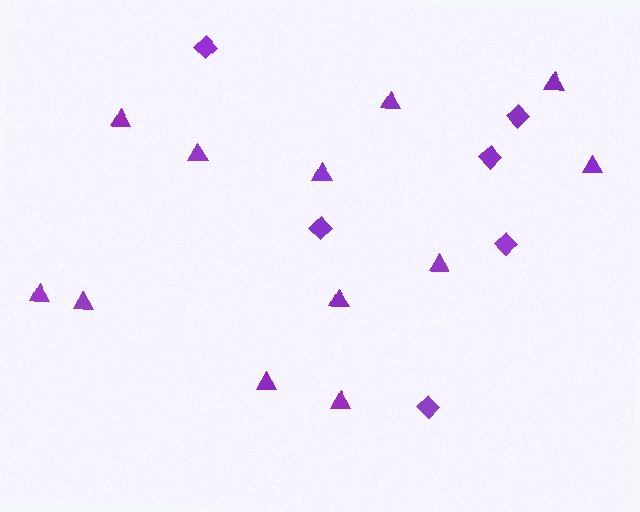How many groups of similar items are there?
There are 2 groups: one group of triangles (12) and one group of diamonds (6).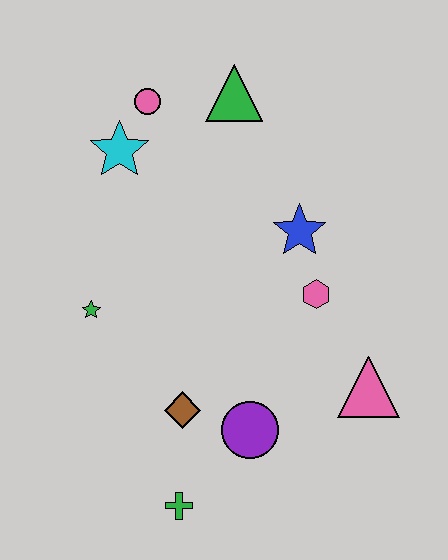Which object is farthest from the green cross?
The green triangle is farthest from the green cross.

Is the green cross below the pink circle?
Yes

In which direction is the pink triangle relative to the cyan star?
The pink triangle is to the right of the cyan star.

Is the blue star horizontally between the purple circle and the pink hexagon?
Yes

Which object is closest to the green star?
The brown diamond is closest to the green star.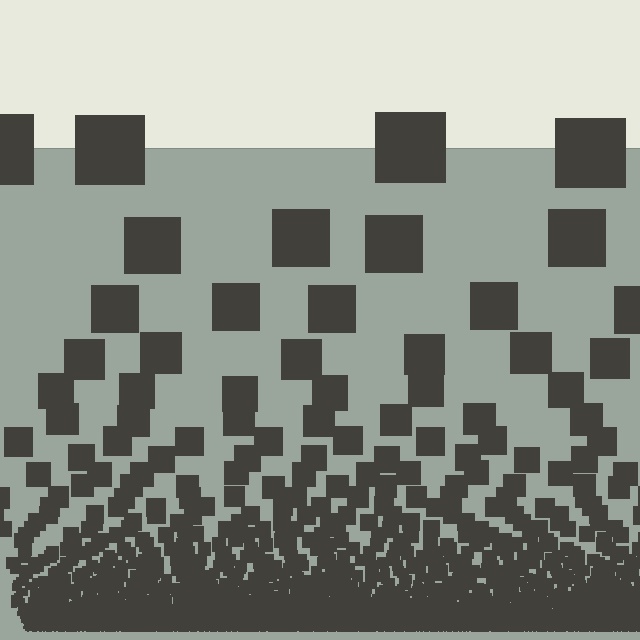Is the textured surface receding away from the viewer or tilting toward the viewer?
The surface appears to tilt toward the viewer. Texture elements get larger and sparser toward the top.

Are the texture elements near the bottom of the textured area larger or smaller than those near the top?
Smaller. The gradient is inverted — elements near the bottom are smaller and denser.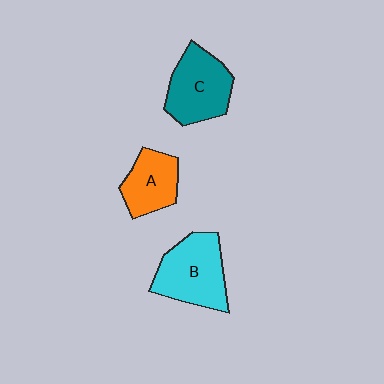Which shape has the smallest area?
Shape A (orange).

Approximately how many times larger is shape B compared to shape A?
Approximately 1.4 times.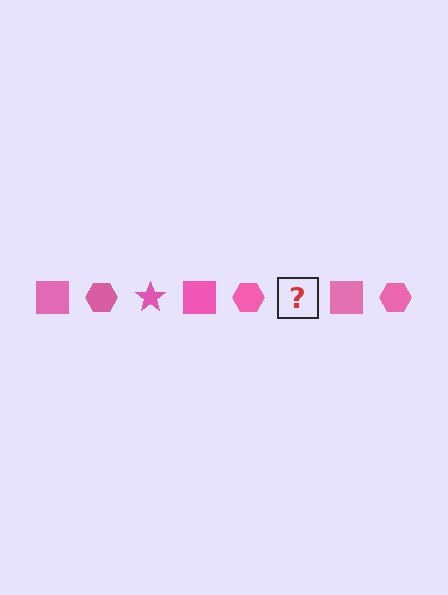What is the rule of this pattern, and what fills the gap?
The rule is that the pattern cycles through square, hexagon, star shapes in pink. The gap should be filled with a pink star.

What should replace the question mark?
The question mark should be replaced with a pink star.